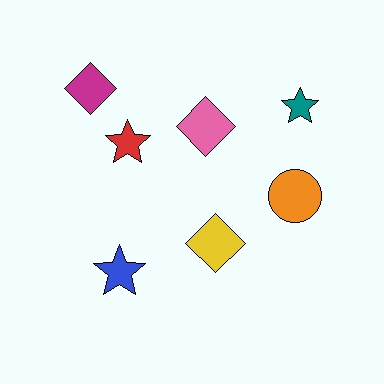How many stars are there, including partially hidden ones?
There are 3 stars.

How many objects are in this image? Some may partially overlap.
There are 7 objects.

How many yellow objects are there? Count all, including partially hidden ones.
There is 1 yellow object.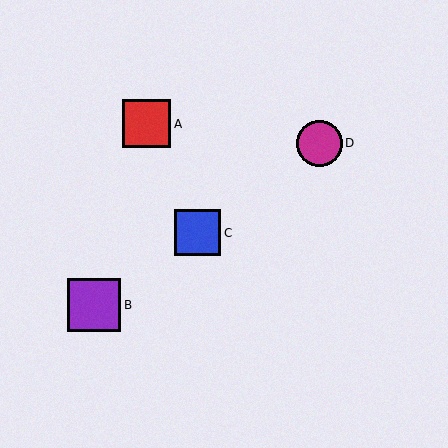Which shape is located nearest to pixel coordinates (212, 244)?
The blue square (labeled C) at (198, 233) is nearest to that location.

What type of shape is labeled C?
Shape C is a blue square.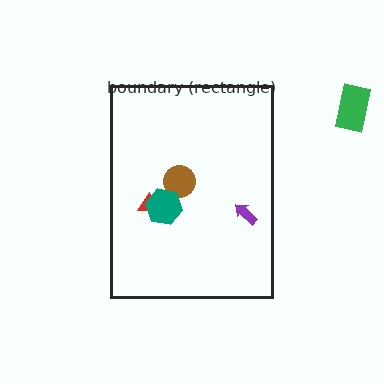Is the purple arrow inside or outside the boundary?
Inside.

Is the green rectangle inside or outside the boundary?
Outside.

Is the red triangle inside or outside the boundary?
Inside.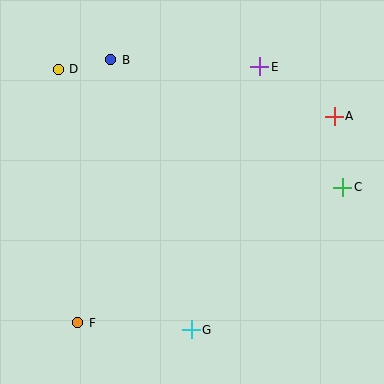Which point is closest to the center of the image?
Point G at (191, 330) is closest to the center.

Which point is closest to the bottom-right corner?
Point G is closest to the bottom-right corner.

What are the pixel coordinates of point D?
Point D is at (58, 69).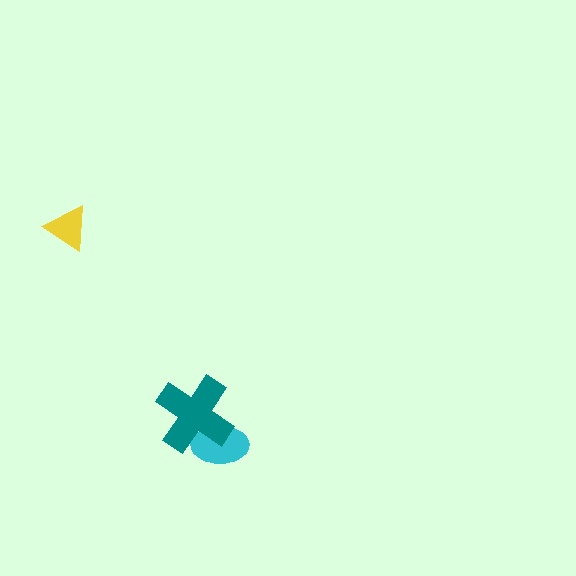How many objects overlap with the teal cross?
1 object overlaps with the teal cross.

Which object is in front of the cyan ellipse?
The teal cross is in front of the cyan ellipse.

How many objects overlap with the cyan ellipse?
1 object overlaps with the cyan ellipse.